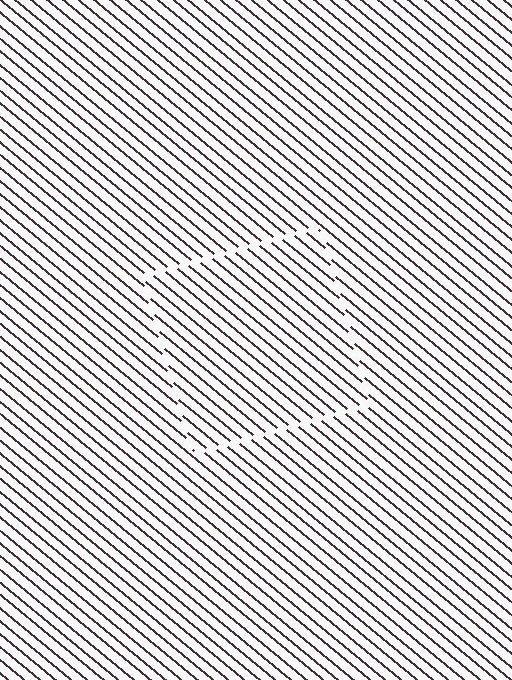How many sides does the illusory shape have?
4 sides — the line-ends trace a square.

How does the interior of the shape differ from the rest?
The interior of the shape contains the same grating, shifted by half a period — the contour is defined by the phase discontinuity where line-ends from the inner and outer gratings abut.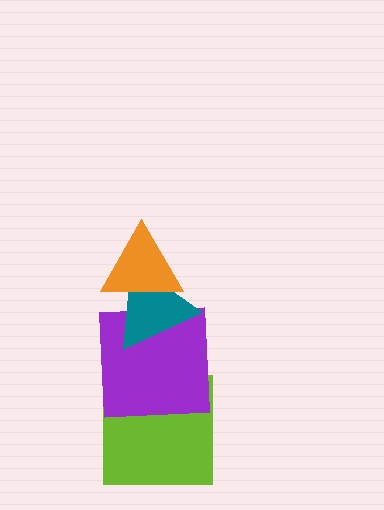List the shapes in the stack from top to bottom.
From top to bottom: the orange triangle, the teal triangle, the purple square, the lime square.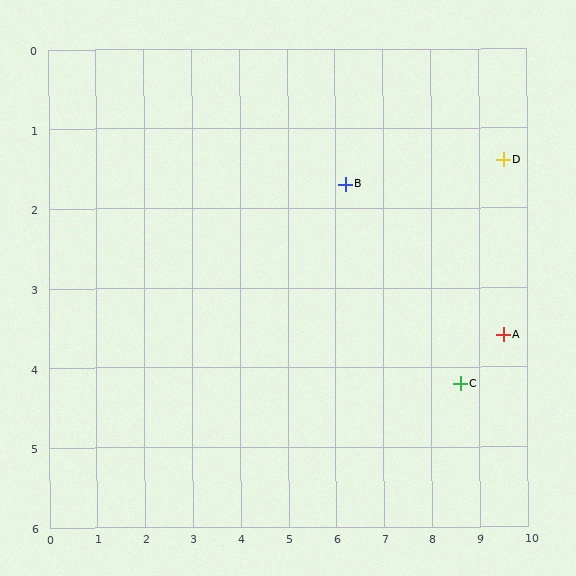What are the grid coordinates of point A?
Point A is at approximately (9.5, 3.6).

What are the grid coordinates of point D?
Point D is at approximately (9.5, 1.4).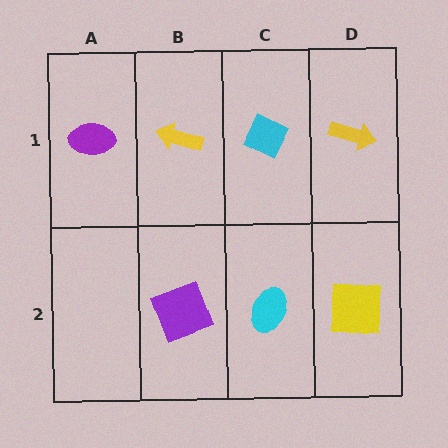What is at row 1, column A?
A purple ellipse.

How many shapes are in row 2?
3 shapes.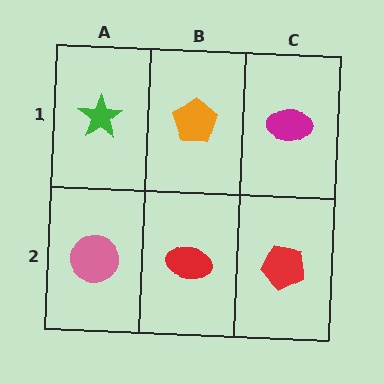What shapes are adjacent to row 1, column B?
A red ellipse (row 2, column B), a green star (row 1, column A), a magenta ellipse (row 1, column C).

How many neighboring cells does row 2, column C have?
2.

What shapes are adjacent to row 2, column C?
A magenta ellipse (row 1, column C), a red ellipse (row 2, column B).